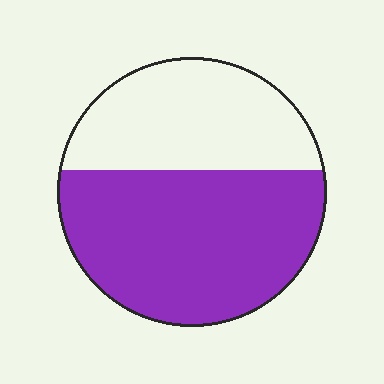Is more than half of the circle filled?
Yes.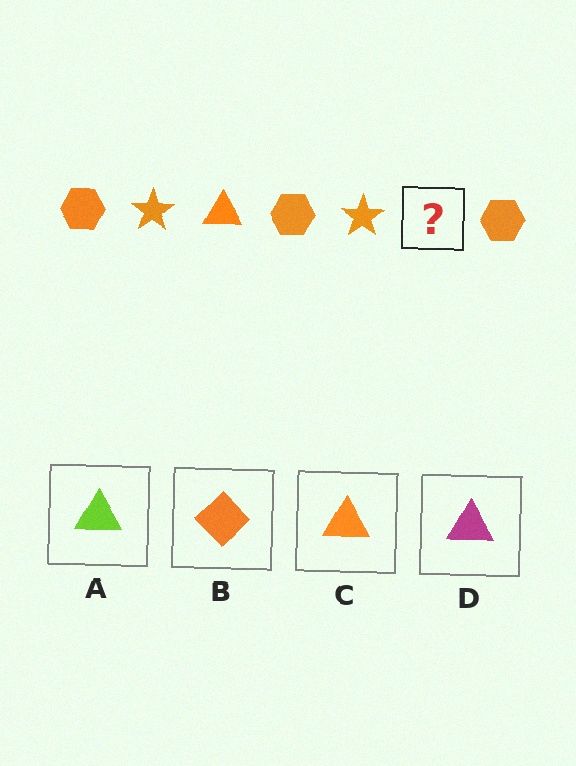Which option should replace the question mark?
Option C.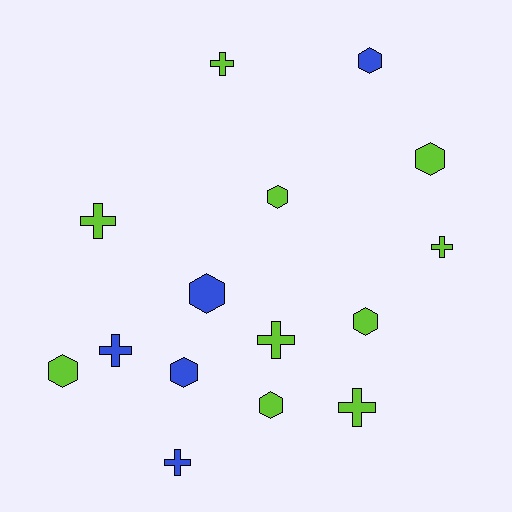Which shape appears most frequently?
Hexagon, with 8 objects.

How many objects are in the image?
There are 15 objects.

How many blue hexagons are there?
There are 3 blue hexagons.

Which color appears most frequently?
Lime, with 10 objects.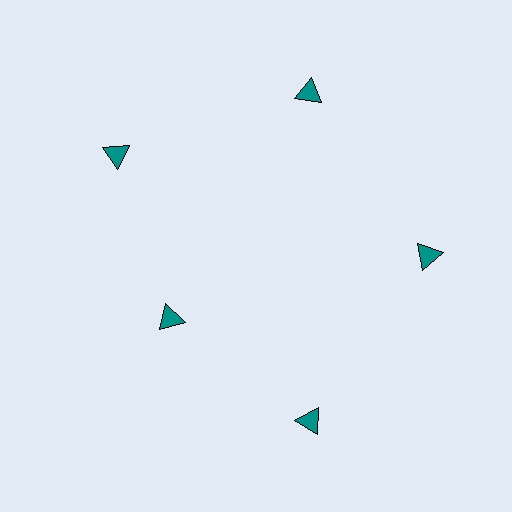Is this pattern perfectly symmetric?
No. The 5 teal triangles are arranged in a ring, but one element near the 8 o'clock position is pulled inward toward the center, breaking the 5-fold rotational symmetry.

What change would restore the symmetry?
The symmetry would be restored by moving it outward, back onto the ring so that all 5 triangles sit at equal angles and equal distance from the center.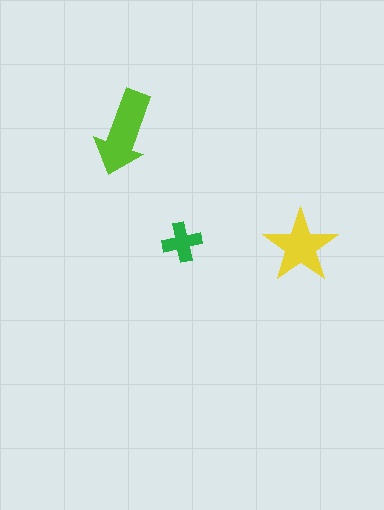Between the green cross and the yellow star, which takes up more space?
The yellow star.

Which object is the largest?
The lime arrow.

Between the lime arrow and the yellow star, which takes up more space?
The lime arrow.